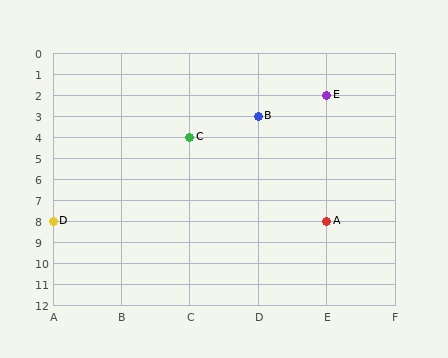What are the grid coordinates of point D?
Point D is at grid coordinates (A, 8).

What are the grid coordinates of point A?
Point A is at grid coordinates (E, 8).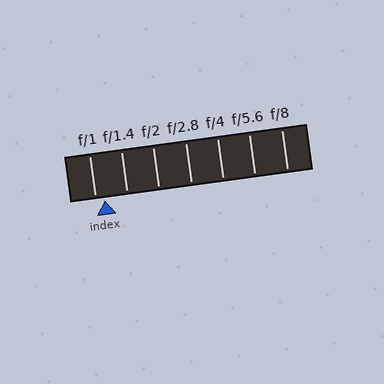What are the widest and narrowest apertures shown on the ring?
The widest aperture shown is f/1 and the narrowest is f/8.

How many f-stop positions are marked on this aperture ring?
There are 7 f-stop positions marked.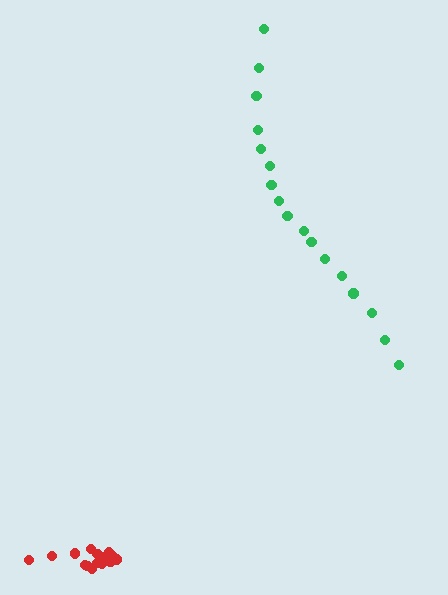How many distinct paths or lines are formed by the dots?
There are 2 distinct paths.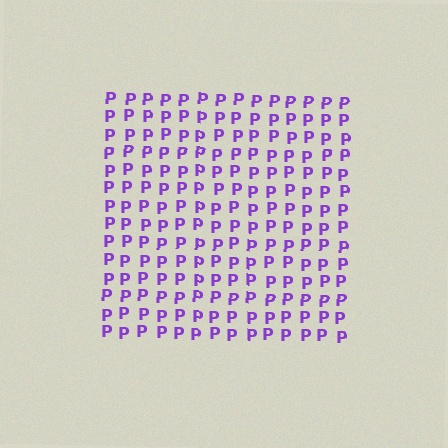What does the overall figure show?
The overall figure shows a square.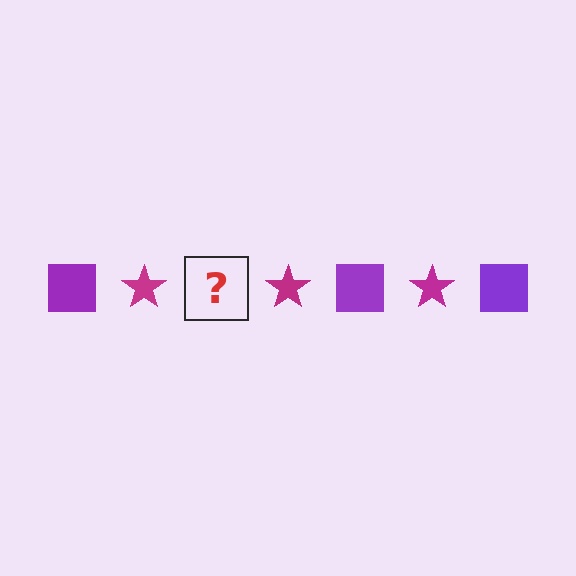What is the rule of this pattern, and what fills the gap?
The rule is that the pattern alternates between purple square and magenta star. The gap should be filled with a purple square.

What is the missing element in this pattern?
The missing element is a purple square.